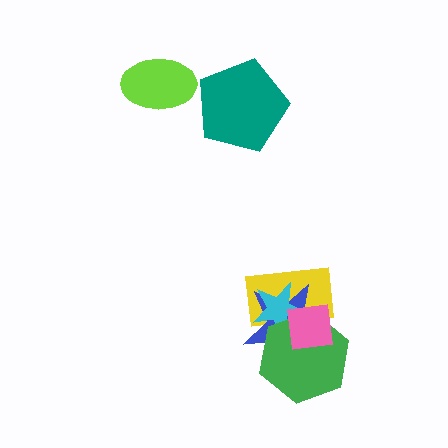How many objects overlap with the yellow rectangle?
4 objects overlap with the yellow rectangle.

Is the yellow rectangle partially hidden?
Yes, it is partially covered by another shape.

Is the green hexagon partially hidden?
Yes, it is partially covered by another shape.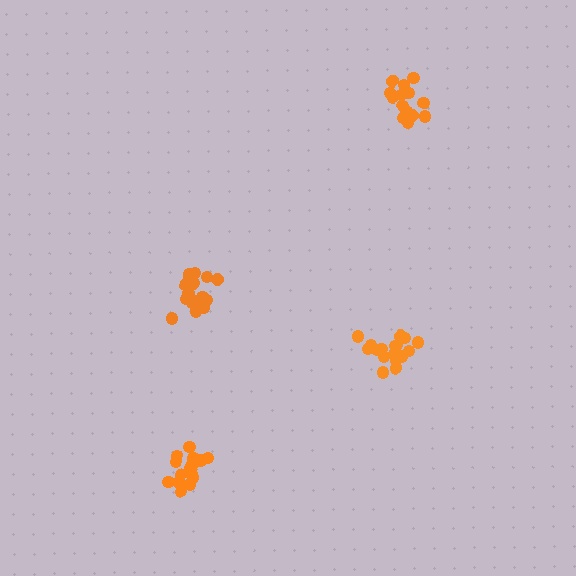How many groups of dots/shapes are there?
There are 4 groups.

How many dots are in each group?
Group 1: 15 dots, Group 2: 20 dots, Group 3: 16 dots, Group 4: 19 dots (70 total).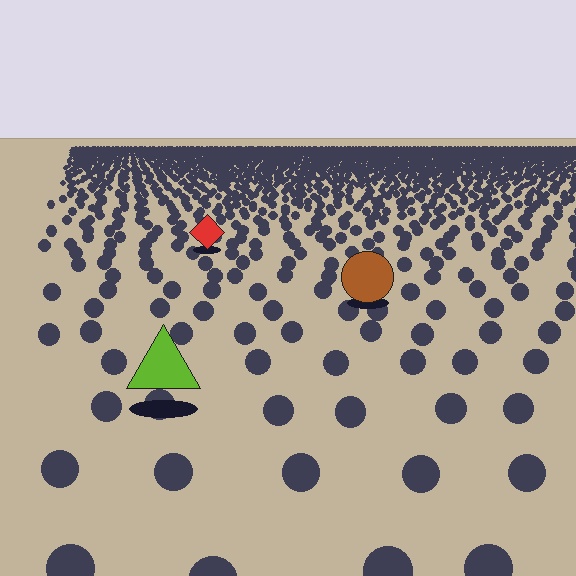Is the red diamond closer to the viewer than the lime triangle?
No. The lime triangle is closer — you can tell from the texture gradient: the ground texture is coarser near it.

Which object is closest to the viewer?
The lime triangle is closest. The texture marks near it are larger and more spread out.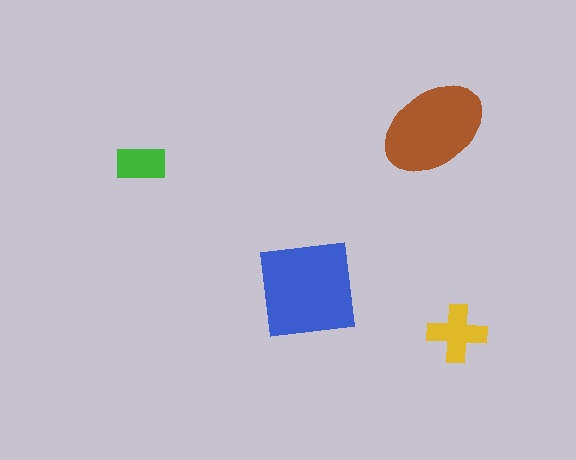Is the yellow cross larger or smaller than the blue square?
Smaller.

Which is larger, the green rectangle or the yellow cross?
The yellow cross.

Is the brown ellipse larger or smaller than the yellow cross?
Larger.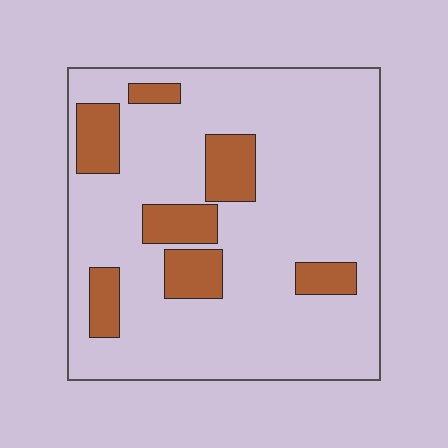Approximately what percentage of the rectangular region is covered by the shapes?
Approximately 20%.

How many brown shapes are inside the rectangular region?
7.